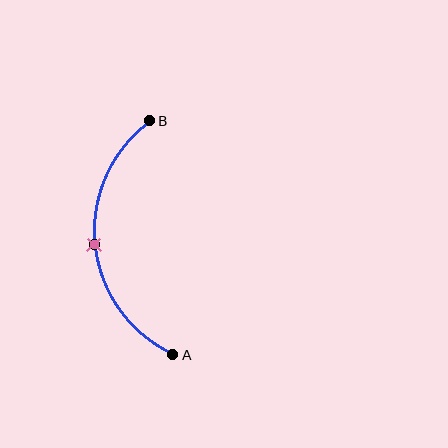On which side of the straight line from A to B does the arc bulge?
The arc bulges to the left of the straight line connecting A and B.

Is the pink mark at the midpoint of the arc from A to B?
Yes. The pink mark lies on the arc at equal arc-length from both A and B — it is the arc midpoint.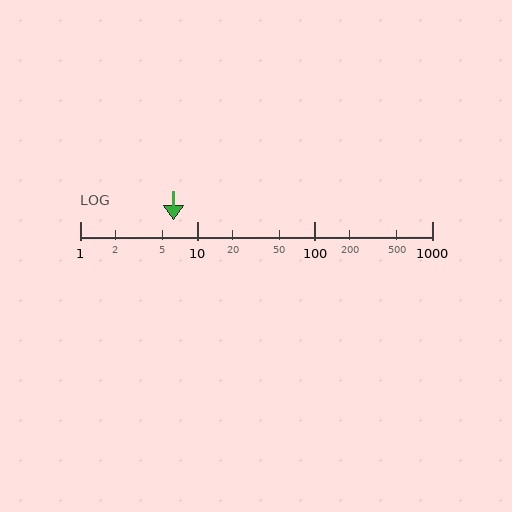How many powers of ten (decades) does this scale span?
The scale spans 3 decades, from 1 to 1000.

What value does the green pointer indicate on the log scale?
The pointer indicates approximately 6.3.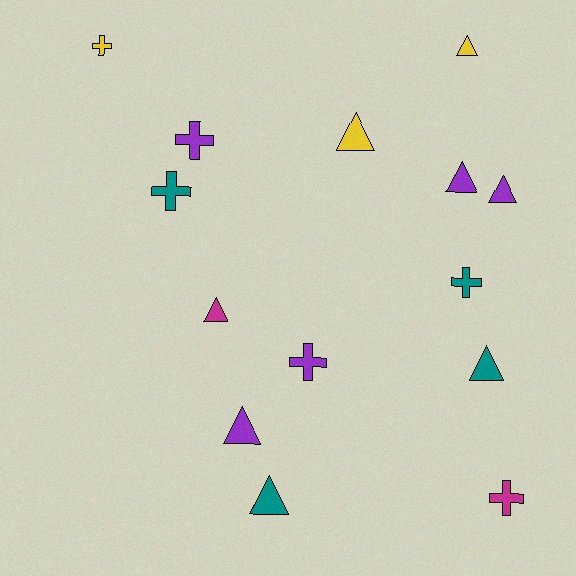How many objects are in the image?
There are 14 objects.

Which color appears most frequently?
Purple, with 5 objects.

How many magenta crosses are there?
There is 1 magenta cross.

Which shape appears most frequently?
Triangle, with 8 objects.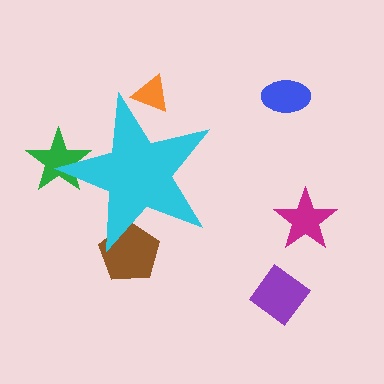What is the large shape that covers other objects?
A cyan star.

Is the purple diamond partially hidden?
No, the purple diamond is fully visible.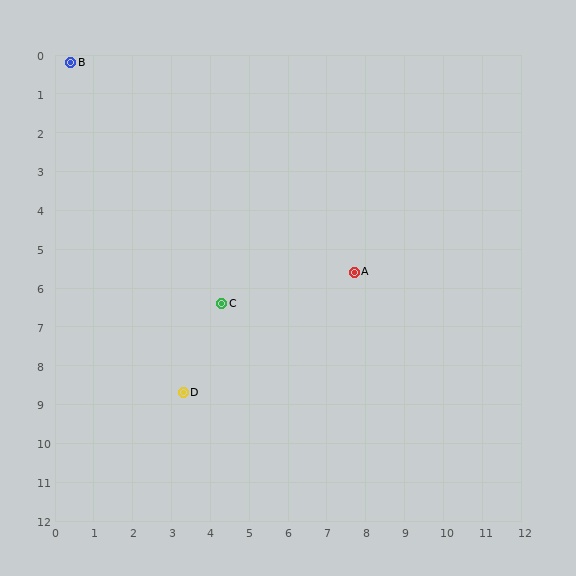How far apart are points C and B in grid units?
Points C and B are about 7.3 grid units apart.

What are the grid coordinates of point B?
Point B is at approximately (0.4, 0.2).